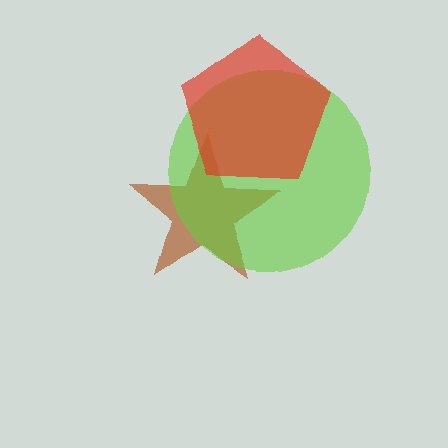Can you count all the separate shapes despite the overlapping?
Yes, there are 3 separate shapes.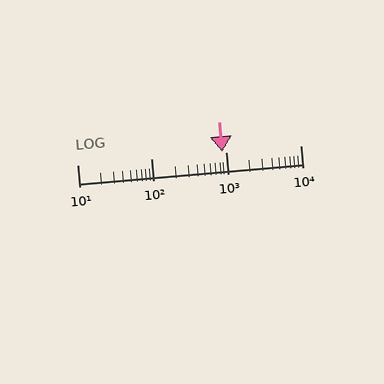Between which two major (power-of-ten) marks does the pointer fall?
The pointer is between 100 and 1000.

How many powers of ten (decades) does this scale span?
The scale spans 3 decades, from 10 to 10000.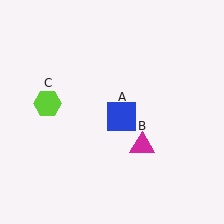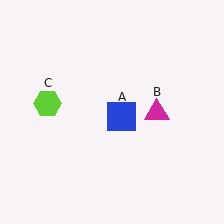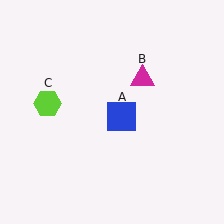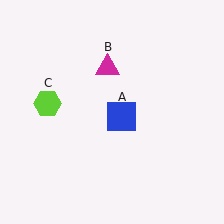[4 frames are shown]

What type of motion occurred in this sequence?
The magenta triangle (object B) rotated counterclockwise around the center of the scene.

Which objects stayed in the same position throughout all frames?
Blue square (object A) and lime hexagon (object C) remained stationary.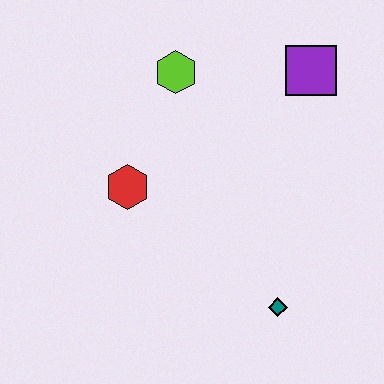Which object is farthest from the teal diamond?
The lime hexagon is farthest from the teal diamond.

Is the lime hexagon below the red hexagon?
No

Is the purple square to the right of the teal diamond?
Yes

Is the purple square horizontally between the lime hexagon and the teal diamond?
No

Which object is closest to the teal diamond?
The red hexagon is closest to the teal diamond.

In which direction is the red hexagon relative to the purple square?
The red hexagon is to the left of the purple square.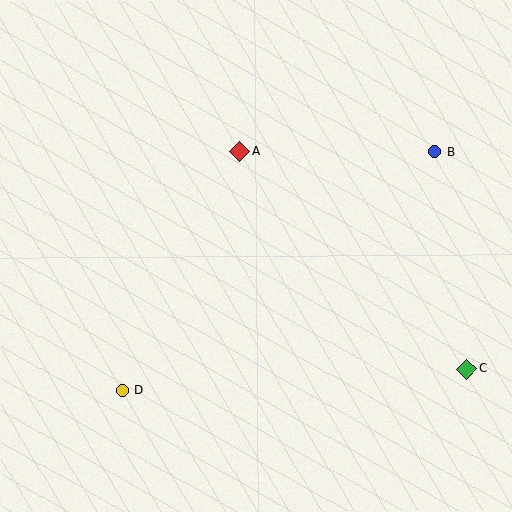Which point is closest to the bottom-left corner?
Point D is closest to the bottom-left corner.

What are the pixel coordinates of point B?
Point B is at (435, 152).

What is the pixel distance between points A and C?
The distance between A and C is 314 pixels.